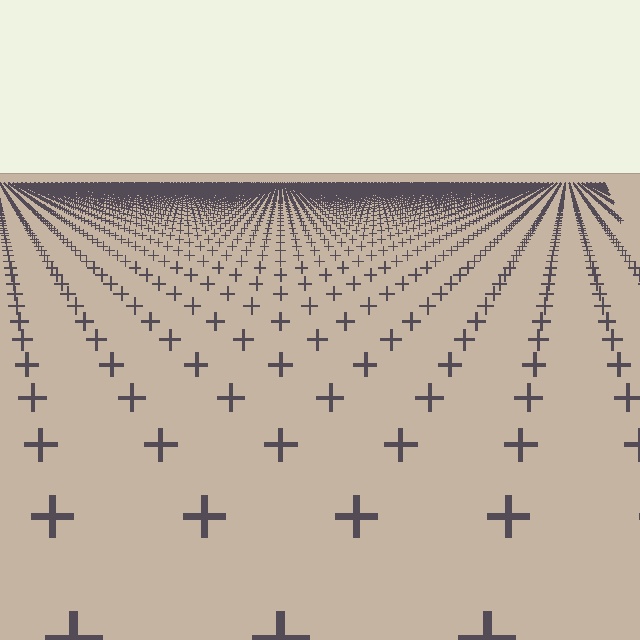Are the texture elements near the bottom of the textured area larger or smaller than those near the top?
Larger. Near the bottom, elements are closer to the viewer and appear at a bigger on-screen size.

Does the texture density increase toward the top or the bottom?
Density increases toward the top.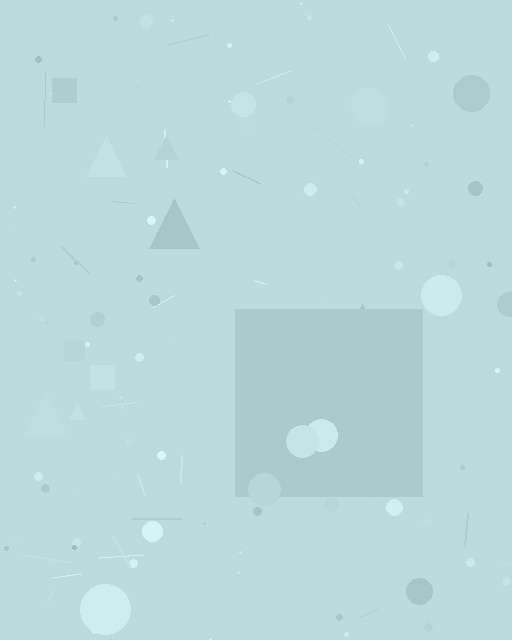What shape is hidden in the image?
A square is hidden in the image.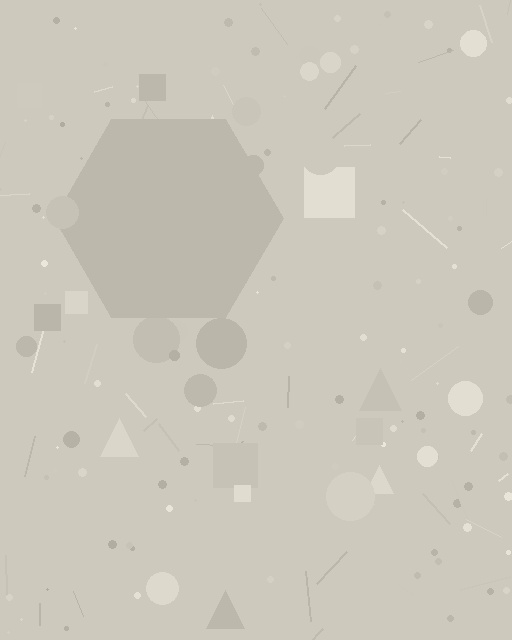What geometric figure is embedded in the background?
A hexagon is embedded in the background.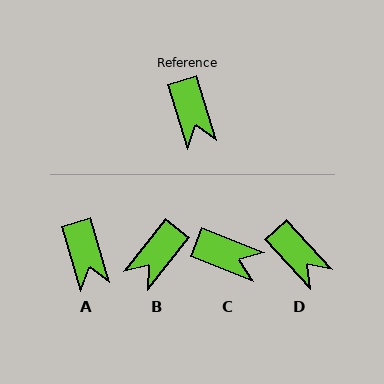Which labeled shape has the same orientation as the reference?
A.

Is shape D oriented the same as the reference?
No, it is off by about 25 degrees.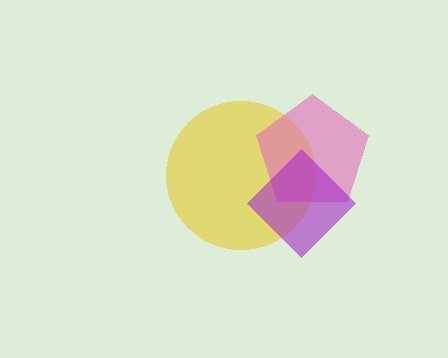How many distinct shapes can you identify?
There are 3 distinct shapes: a yellow circle, a pink pentagon, a purple diamond.